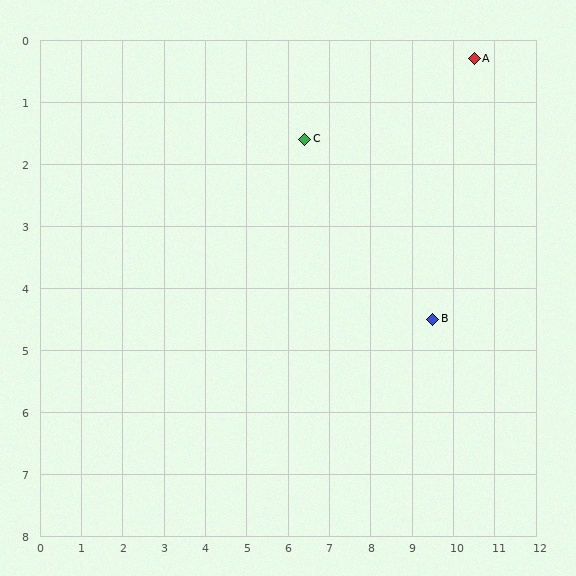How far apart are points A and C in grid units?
Points A and C are about 4.3 grid units apart.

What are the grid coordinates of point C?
Point C is at approximately (6.4, 1.6).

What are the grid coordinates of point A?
Point A is at approximately (10.5, 0.3).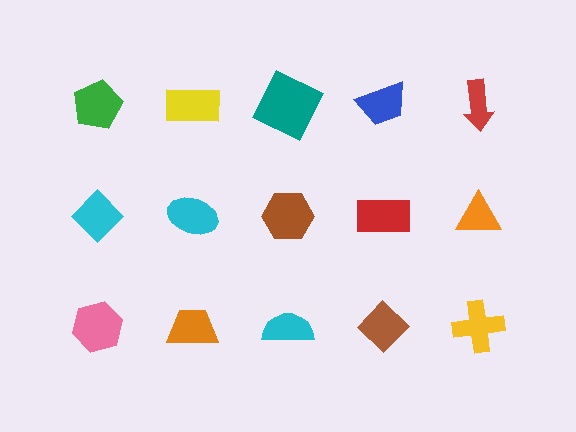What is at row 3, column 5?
A yellow cross.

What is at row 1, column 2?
A yellow rectangle.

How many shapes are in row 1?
5 shapes.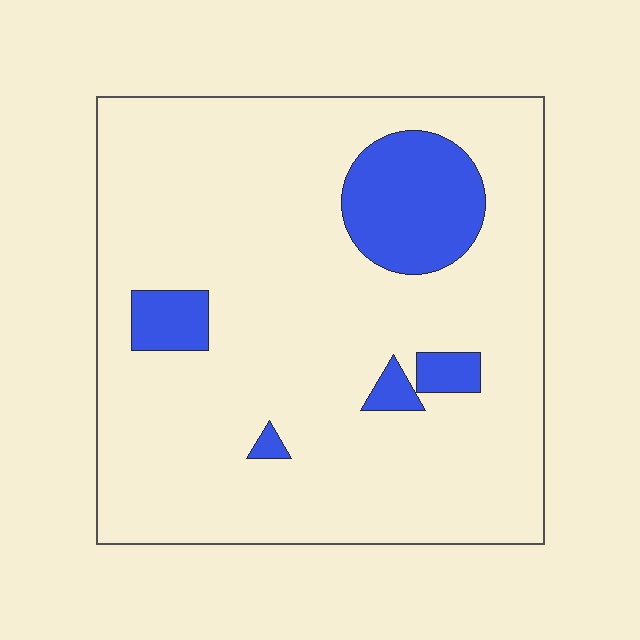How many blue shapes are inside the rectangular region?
5.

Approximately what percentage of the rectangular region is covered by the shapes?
Approximately 15%.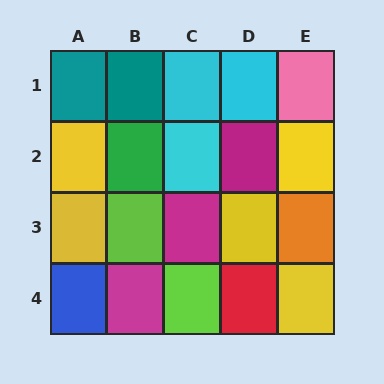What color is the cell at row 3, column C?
Magenta.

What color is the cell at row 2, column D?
Magenta.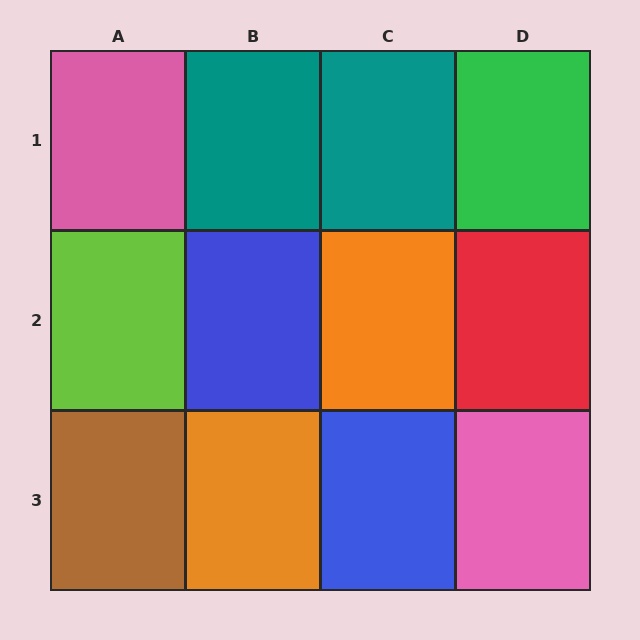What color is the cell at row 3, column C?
Blue.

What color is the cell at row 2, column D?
Red.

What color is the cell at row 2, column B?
Blue.